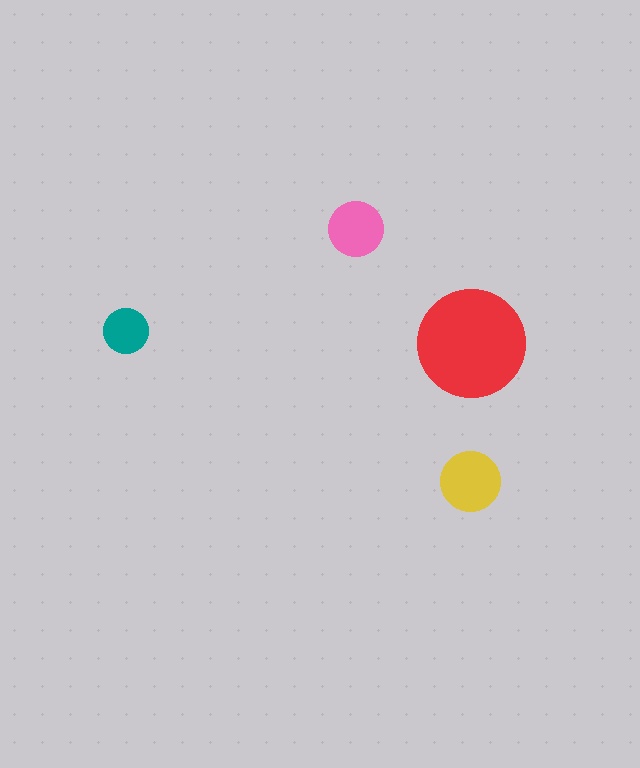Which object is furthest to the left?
The teal circle is leftmost.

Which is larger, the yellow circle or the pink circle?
The yellow one.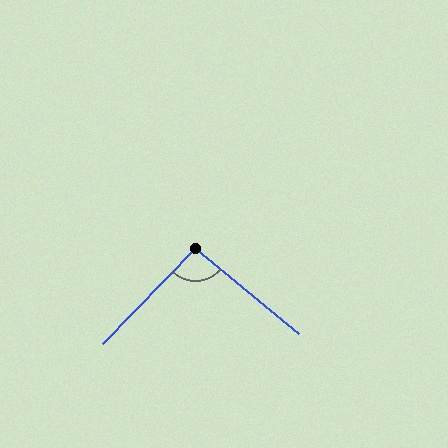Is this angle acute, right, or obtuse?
It is approximately a right angle.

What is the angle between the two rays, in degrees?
Approximately 95 degrees.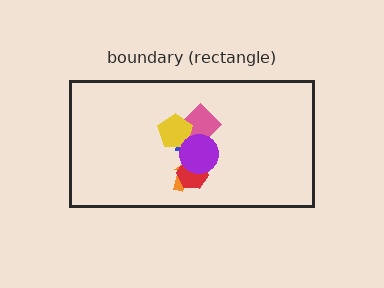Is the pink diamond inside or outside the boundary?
Inside.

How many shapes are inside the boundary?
6 inside, 0 outside.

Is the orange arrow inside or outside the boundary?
Inside.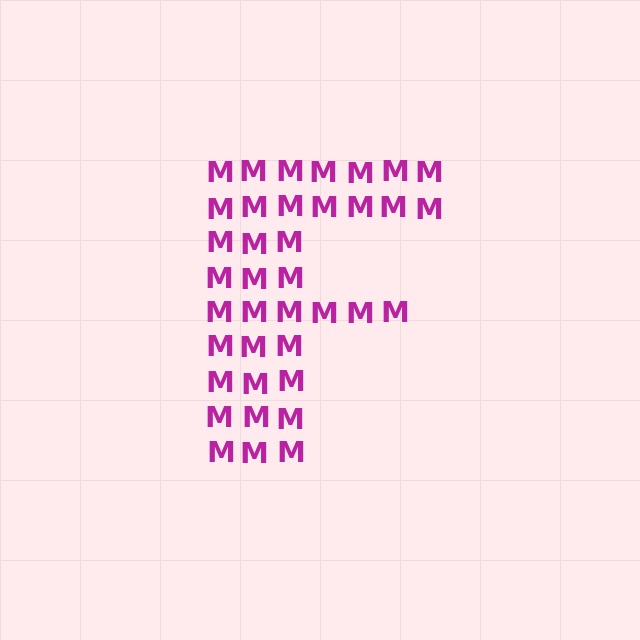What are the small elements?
The small elements are letter M's.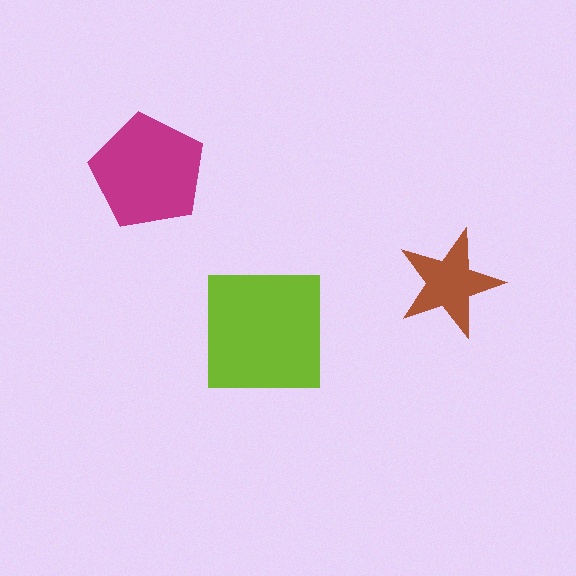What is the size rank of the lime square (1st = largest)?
1st.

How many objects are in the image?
There are 3 objects in the image.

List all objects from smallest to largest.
The brown star, the magenta pentagon, the lime square.